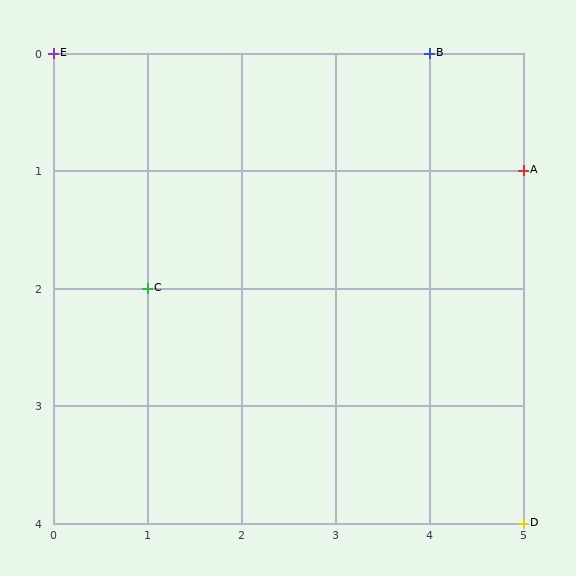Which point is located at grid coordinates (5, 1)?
Point A is at (5, 1).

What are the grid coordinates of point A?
Point A is at grid coordinates (5, 1).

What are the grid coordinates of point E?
Point E is at grid coordinates (0, 0).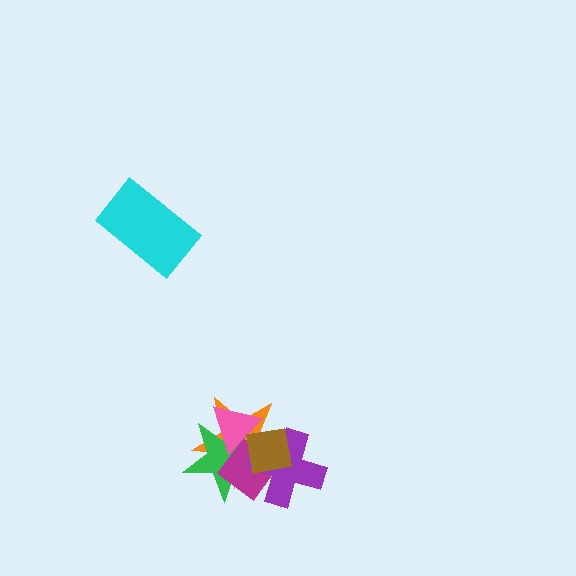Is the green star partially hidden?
Yes, it is partially covered by another shape.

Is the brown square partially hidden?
No, no other shape covers it.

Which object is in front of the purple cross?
The brown square is in front of the purple cross.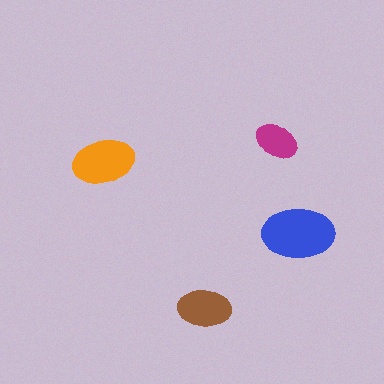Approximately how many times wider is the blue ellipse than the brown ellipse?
About 1.5 times wider.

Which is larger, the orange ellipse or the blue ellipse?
The blue one.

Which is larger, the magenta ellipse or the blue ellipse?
The blue one.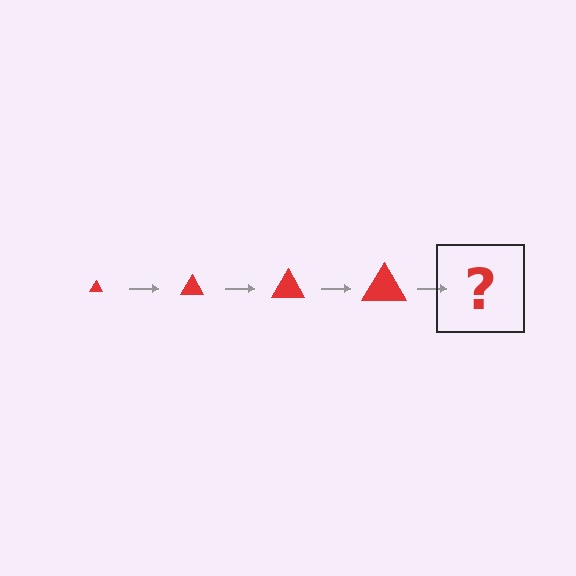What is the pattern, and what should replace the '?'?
The pattern is that the triangle gets progressively larger each step. The '?' should be a red triangle, larger than the previous one.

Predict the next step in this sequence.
The next step is a red triangle, larger than the previous one.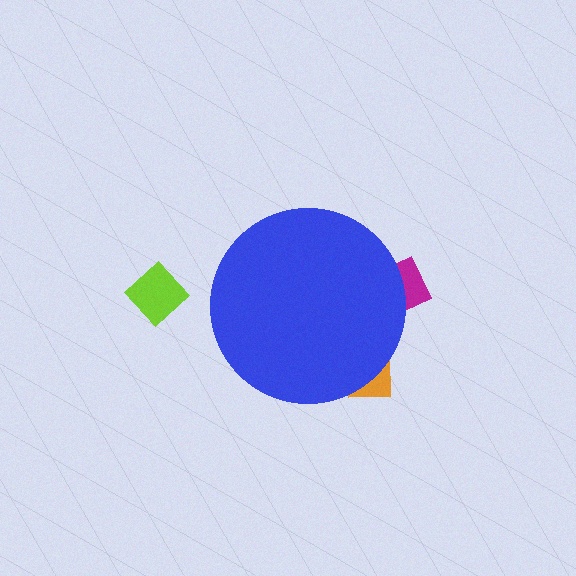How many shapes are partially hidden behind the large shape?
2 shapes are partially hidden.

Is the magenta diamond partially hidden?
Yes, the magenta diamond is partially hidden behind the blue circle.